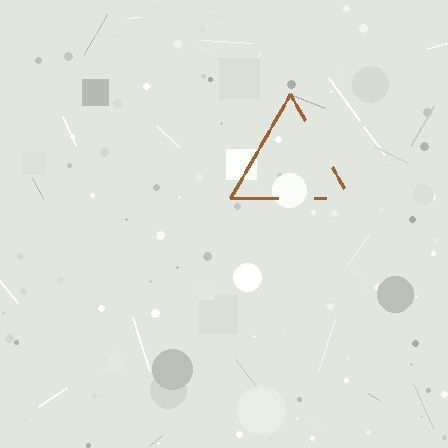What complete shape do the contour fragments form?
The contour fragments form a triangle.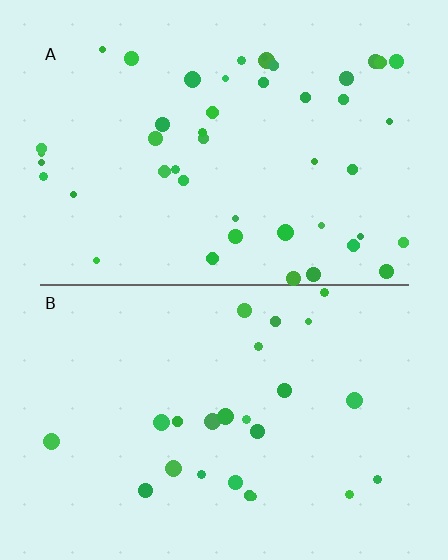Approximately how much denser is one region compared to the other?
Approximately 1.9× — region A over region B.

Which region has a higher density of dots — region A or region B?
A (the top).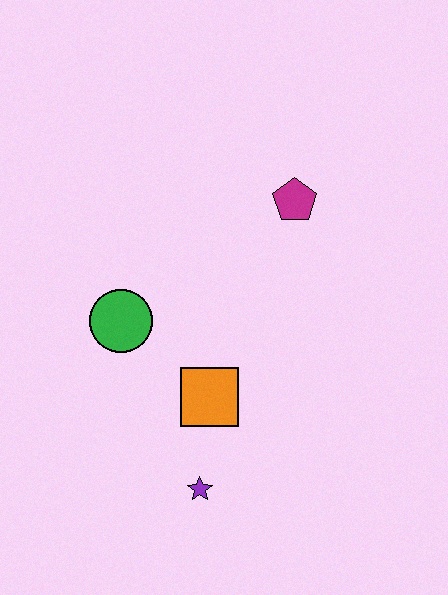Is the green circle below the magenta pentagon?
Yes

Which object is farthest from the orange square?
The magenta pentagon is farthest from the orange square.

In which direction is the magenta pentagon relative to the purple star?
The magenta pentagon is above the purple star.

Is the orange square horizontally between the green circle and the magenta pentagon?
Yes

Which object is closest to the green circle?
The orange square is closest to the green circle.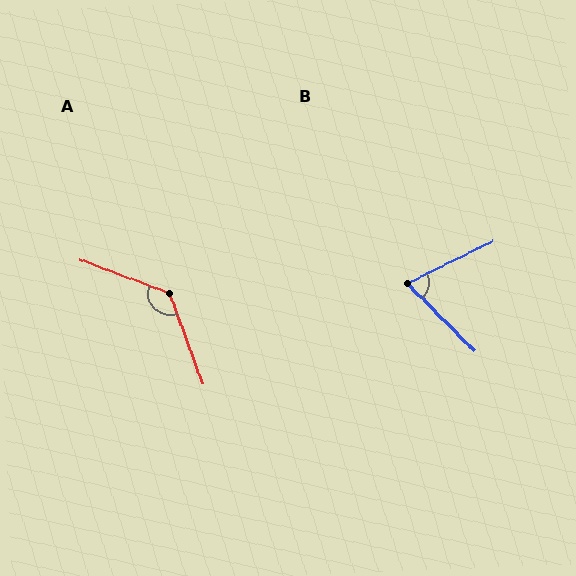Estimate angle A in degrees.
Approximately 131 degrees.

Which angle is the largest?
A, at approximately 131 degrees.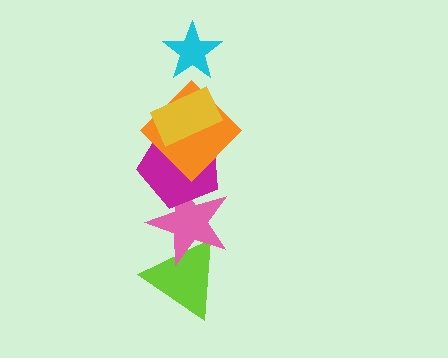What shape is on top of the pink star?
The magenta pentagon is on top of the pink star.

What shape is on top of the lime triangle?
The pink star is on top of the lime triangle.